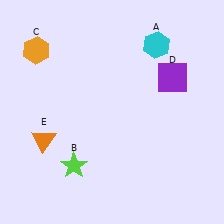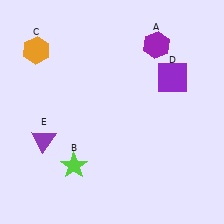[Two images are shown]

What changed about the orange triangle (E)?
In Image 1, E is orange. In Image 2, it changed to purple.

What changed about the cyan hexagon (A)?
In Image 1, A is cyan. In Image 2, it changed to purple.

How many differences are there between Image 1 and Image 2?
There are 2 differences between the two images.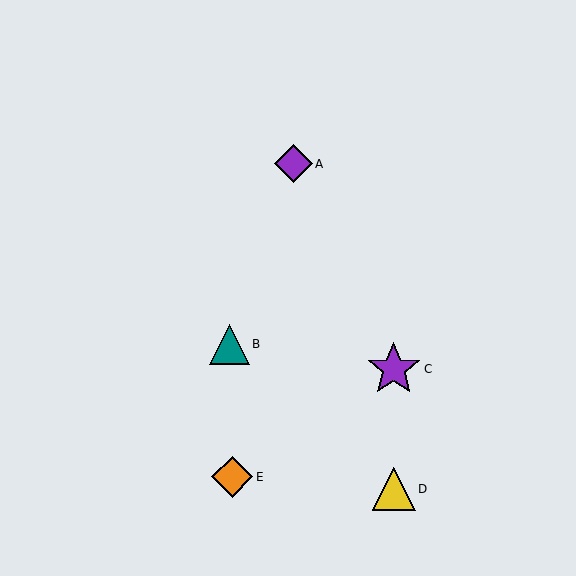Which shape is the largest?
The purple star (labeled C) is the largest.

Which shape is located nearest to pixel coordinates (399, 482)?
The yellow triangle (labeled D) at (394, 489) is nearest to that location.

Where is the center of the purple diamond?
The center of the purple diamond is at (294, 164).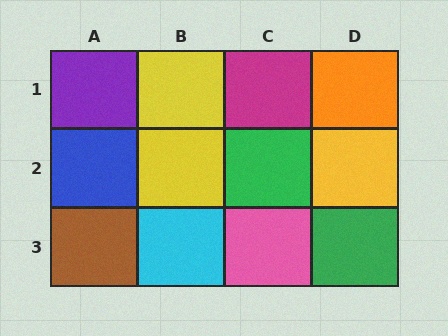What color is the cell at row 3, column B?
Cyan.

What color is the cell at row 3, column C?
Pink.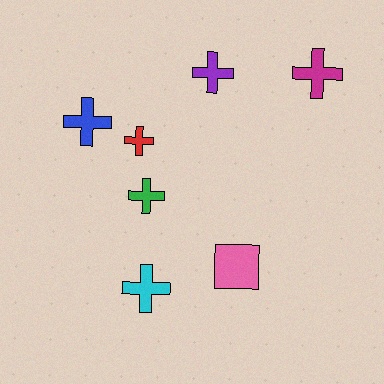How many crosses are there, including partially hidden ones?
There are 6 crosses.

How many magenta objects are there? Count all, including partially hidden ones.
There is 1 magenta object.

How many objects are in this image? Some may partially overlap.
There are 7 objects.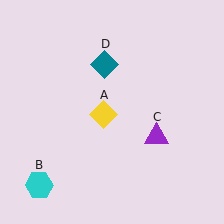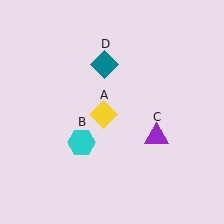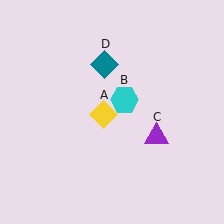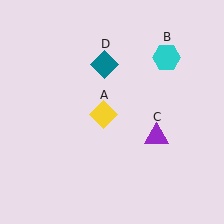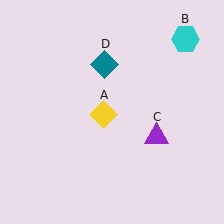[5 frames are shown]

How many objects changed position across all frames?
1 object changed position: cyan hexagon (object B).